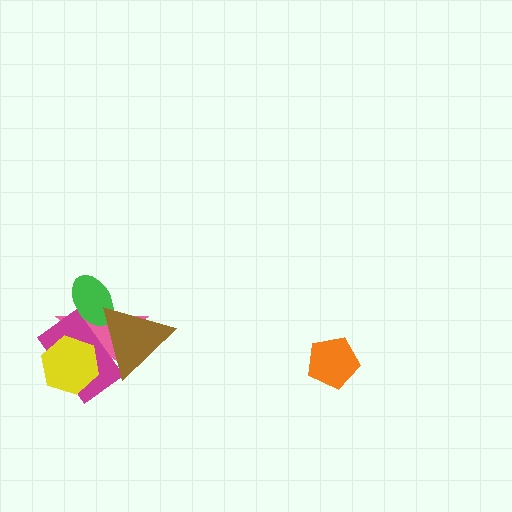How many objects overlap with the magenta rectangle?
4 objects overlap with the magenta rectangle.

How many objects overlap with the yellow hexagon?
2 objects overlap with the yellow hexagon.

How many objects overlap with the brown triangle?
3 objects overlap with the brown triangle.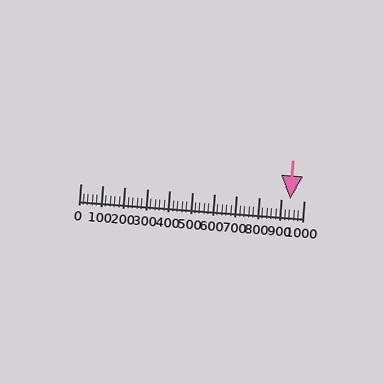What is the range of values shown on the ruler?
The ruler shows values from 0 to 1000.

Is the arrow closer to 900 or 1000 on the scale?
The arrow is closer to 900.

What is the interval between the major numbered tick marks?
The major tick marks are spaced 100 units apart.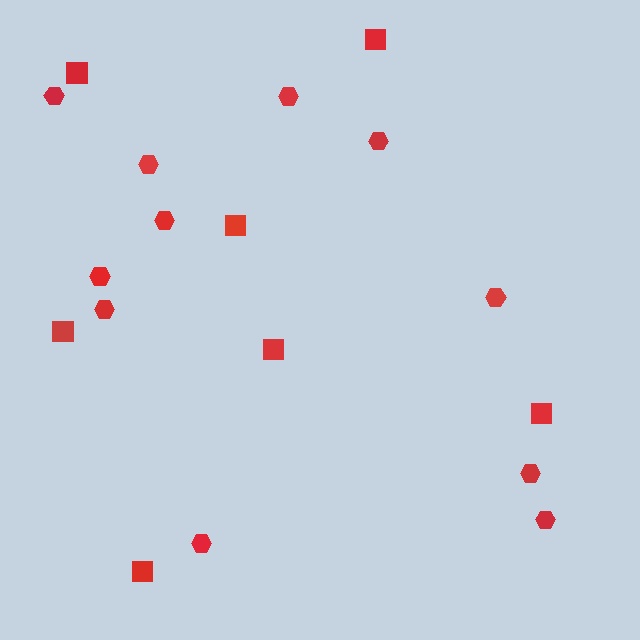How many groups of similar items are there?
There are 2 groups: one group of squares (7) and one group of hexagons (11).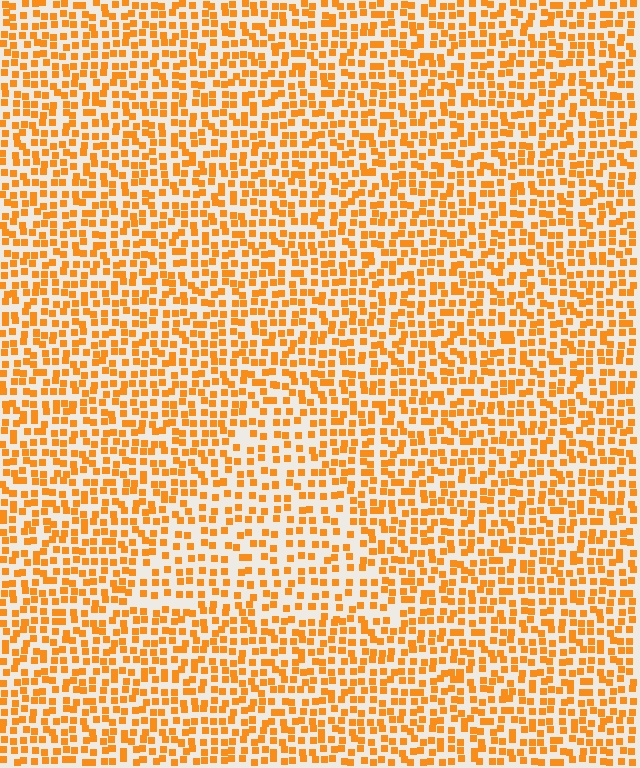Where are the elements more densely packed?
The elements are more densely packed outside the triangle boundary.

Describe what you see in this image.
The image contains small orange elements arranged at two different densities. A triangle-shaped region is visible where the elements are less densely packed than the surrounding area.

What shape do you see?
I see a triangle.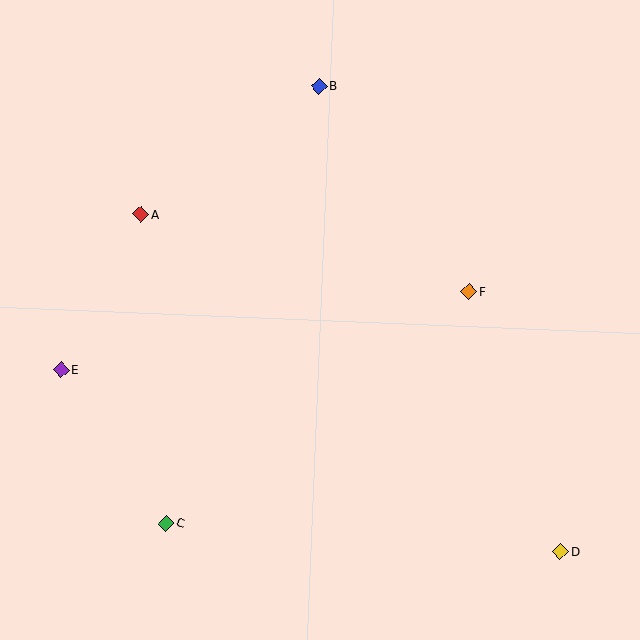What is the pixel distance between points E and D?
The distance between E and D is 532 pixels.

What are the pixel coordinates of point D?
Point D is at (561, 551).